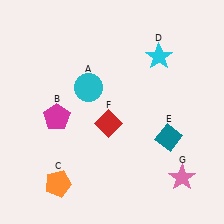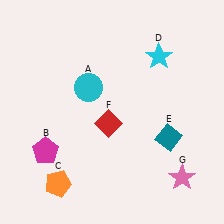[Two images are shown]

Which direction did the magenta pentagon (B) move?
The magenta pentagon (B) moved down.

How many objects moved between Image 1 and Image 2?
1 object moved between the two images.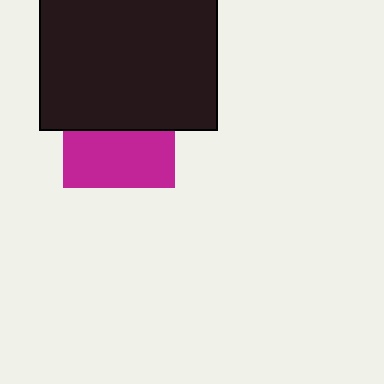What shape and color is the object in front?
The object in front is a black square.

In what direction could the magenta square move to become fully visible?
The magenta square could move down. That would shift it out from behind the black square entirely.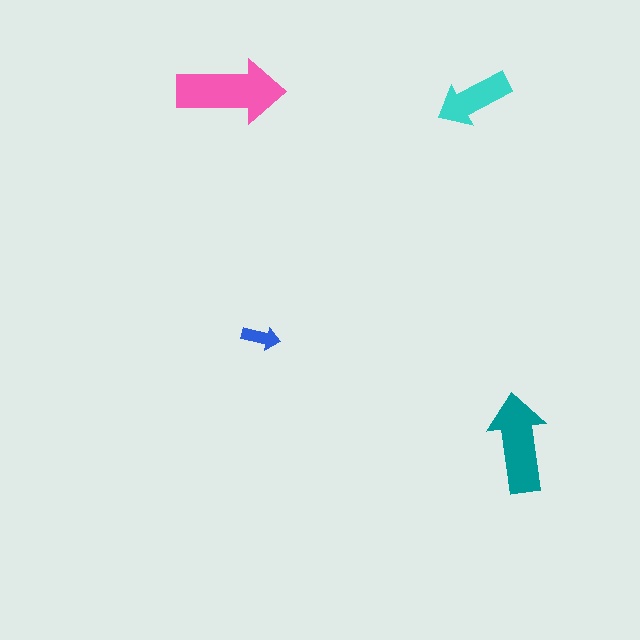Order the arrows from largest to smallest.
the pink one, the teal one, the cyan one, the blue one.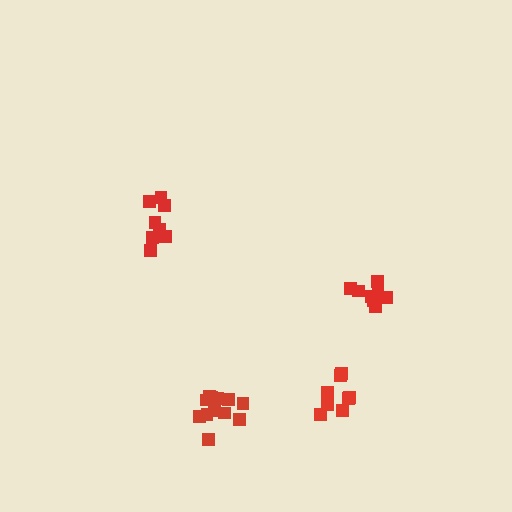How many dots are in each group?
Group 1: 12 dots, Group 2: 8 dots, Group 3: 8 dots, Group 4: 8 dots (36 total).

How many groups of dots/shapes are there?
There are 4 groups.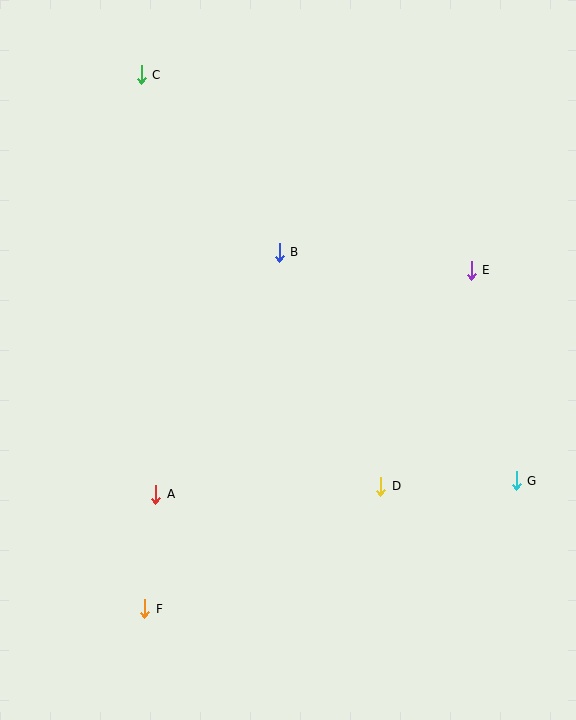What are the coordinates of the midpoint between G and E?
The midpoint between G and E is at (494, 375).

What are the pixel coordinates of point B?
Point B is at (279, 252).